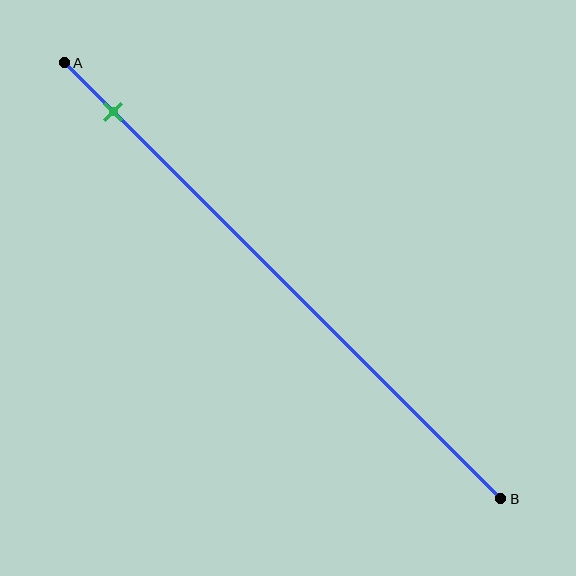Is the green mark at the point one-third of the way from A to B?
No, the mark is at about 10% from A, not at the 33% one-third point.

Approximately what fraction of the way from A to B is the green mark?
The green mark is approximately 10% of the way from A to B.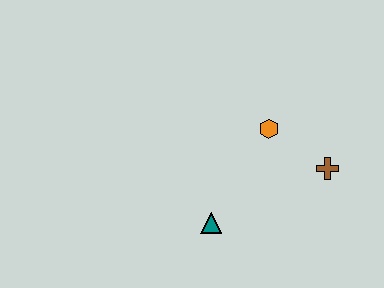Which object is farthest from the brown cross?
The teal triangle is farthest from the brown cross.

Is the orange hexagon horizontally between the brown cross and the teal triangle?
Yes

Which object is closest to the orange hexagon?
The brown cross is closest to the orange hexagon.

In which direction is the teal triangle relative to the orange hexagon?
The teal triangle is below the orange hexagon.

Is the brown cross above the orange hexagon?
No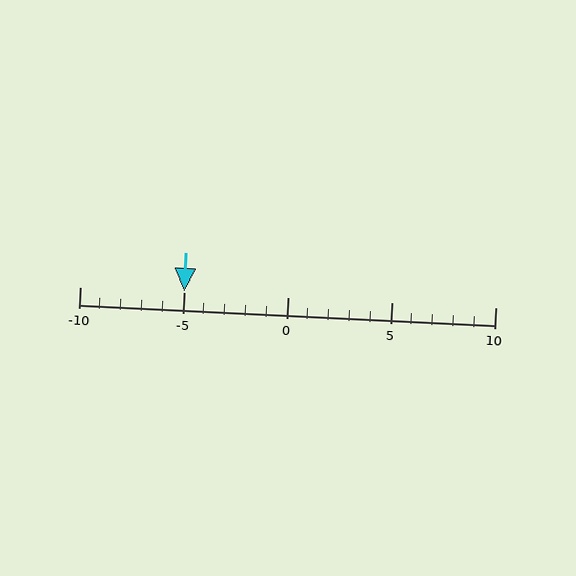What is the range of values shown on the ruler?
The ruler shows values from -10 to 10.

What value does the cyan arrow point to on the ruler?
The cyan arrow points to approximately -5.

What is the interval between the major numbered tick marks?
The major tick marks are spaced 5 units apart.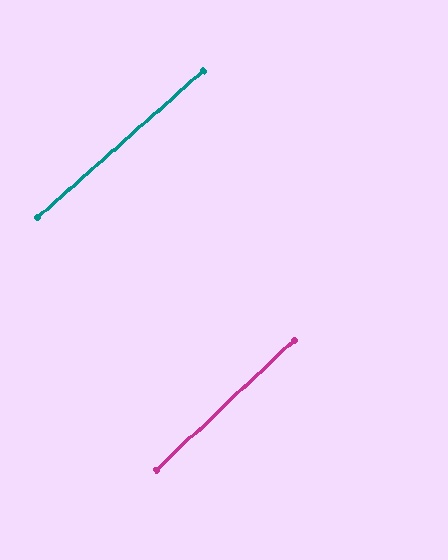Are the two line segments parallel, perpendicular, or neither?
Parallel — their directions differ by only 1.7°.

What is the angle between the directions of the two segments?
Approximately 2 degrees.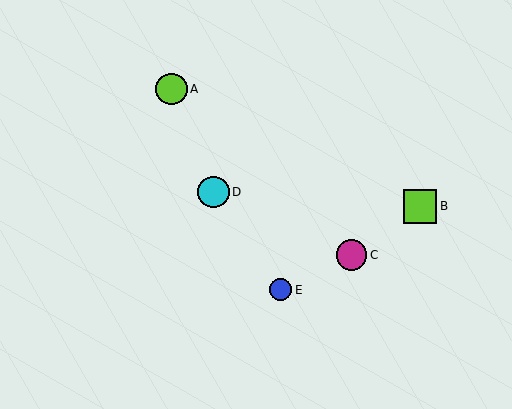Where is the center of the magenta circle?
The center of the magenta circle is at (352, 255).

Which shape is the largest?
The lime square (labeled B) is the largest.